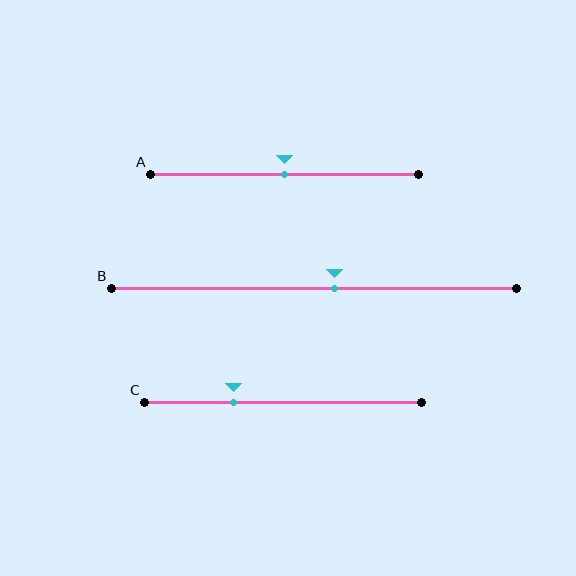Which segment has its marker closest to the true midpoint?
Segment A has its marker closest to the true midpoint.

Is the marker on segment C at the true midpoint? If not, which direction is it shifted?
No, the marker on segment C is shifted to the left by about 18% of the segment length.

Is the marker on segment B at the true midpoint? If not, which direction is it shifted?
No, the marker on segment B is shifted to the right by about 5% of the segment length.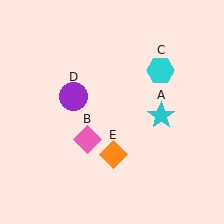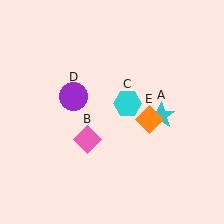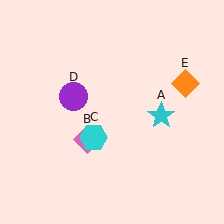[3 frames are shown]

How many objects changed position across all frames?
2 objects changed position: cyan hexagon (object C), orange diamond (object E).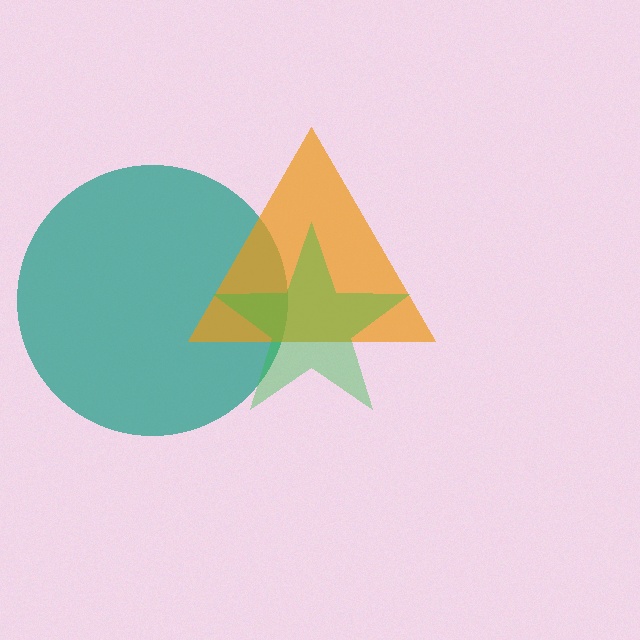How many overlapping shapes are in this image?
There are 3 overlapping shapes in the image.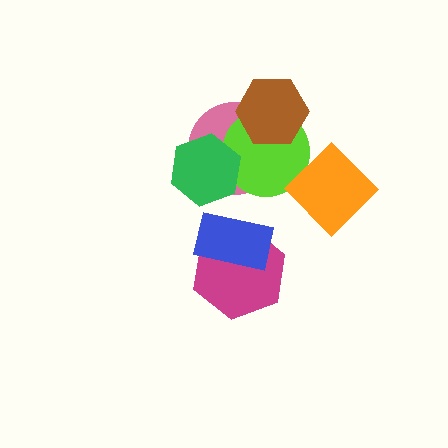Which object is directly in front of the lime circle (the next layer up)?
The brown hexagon is directly in front of the lime circle.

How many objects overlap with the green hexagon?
2 objects overlap with the green hexagon.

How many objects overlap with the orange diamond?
1 object overlaps with the orange diamond.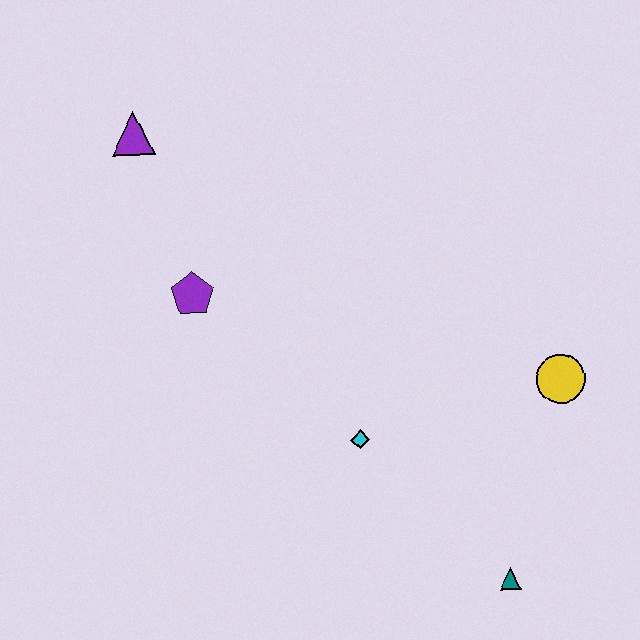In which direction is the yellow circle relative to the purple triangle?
The yellow circle is to the right of the purple triangle.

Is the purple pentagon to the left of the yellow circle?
Yes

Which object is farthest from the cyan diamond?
The purple triangle is farthest from the cyan diamond.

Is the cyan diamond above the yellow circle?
No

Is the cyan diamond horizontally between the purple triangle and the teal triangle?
Yes